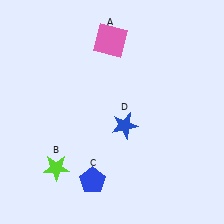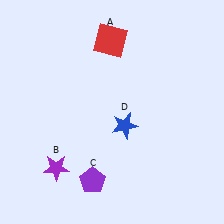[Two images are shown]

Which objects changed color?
A changed from pink to red. B changed from lime to purple. C changed from blue to purple.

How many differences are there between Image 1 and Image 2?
There are 3 differences between the two images.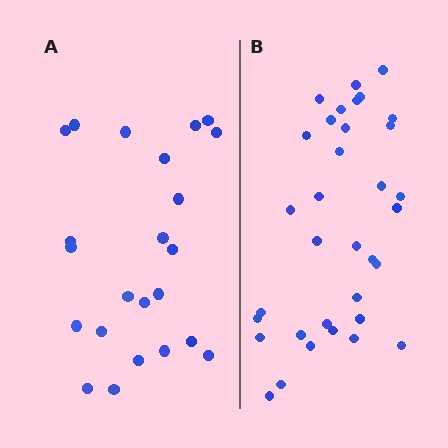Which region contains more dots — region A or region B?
Region B (the right region) has more dots.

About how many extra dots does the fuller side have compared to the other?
Region B has roughly 12 or so more dots than region A.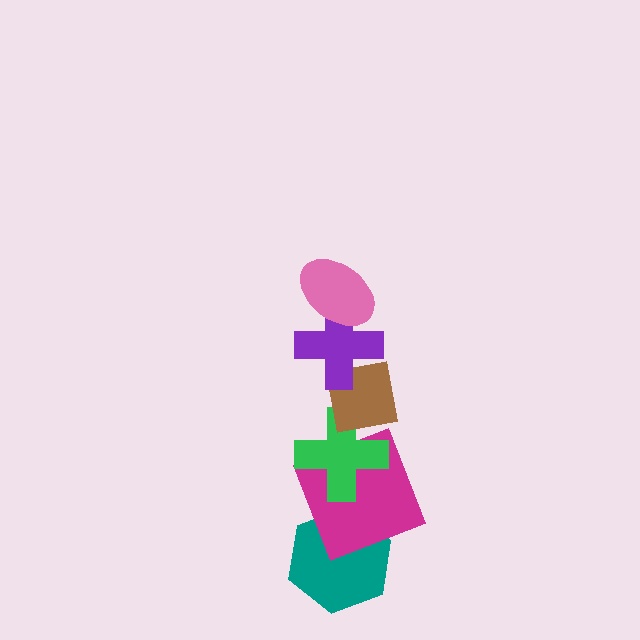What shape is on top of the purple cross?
The pink ellipse is on top of the purple cross.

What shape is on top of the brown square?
The purple cross is on top of the brown square.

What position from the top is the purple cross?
The purple cross is 2nd from the top.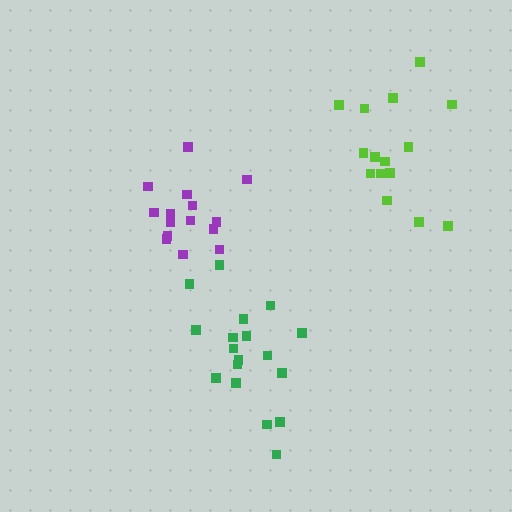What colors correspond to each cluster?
The clusters are colored: green, purple, lime.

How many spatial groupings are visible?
There are 3 spatial groupings.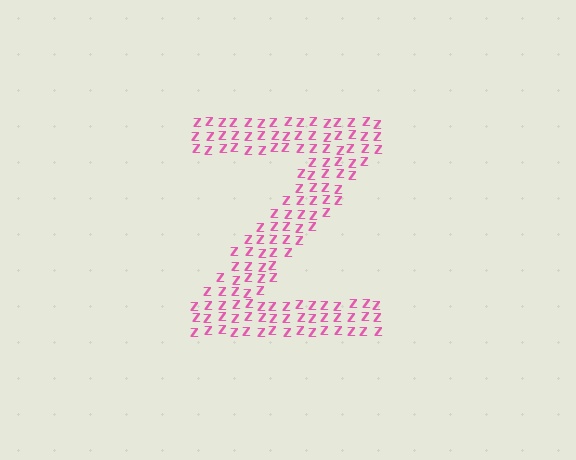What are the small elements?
The small elements are letter Z's.